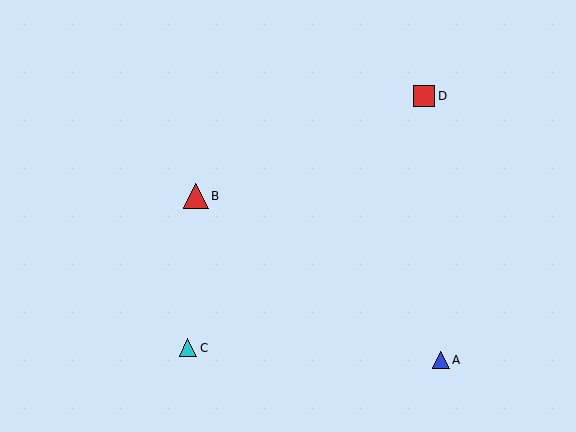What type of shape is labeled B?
Shape B is a red triangle.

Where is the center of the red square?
The center of the red square is at (424, 96).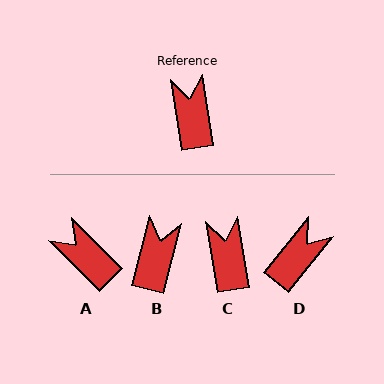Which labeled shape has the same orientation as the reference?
C.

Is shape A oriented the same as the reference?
No, it is off by about 35 degrees.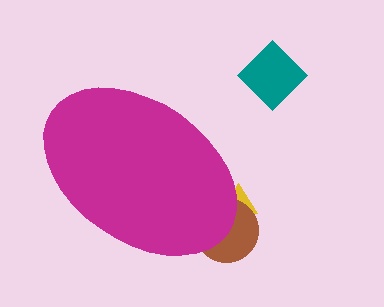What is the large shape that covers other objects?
A magenta ellipse.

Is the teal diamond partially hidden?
No, the teal diamond is fully visible.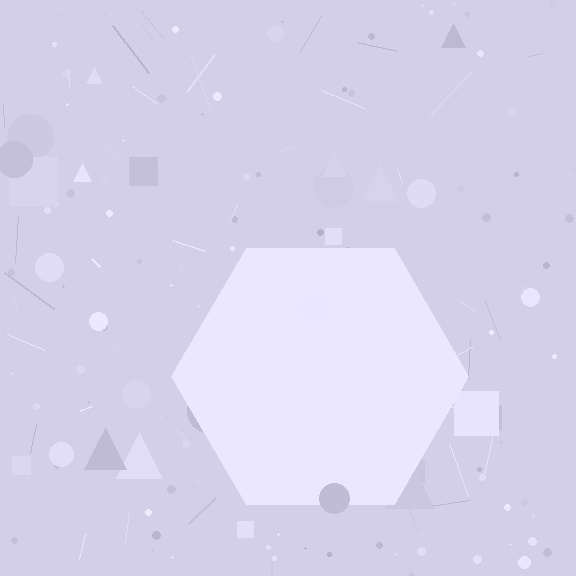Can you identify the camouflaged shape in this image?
The camouflaged shape is a hexagon.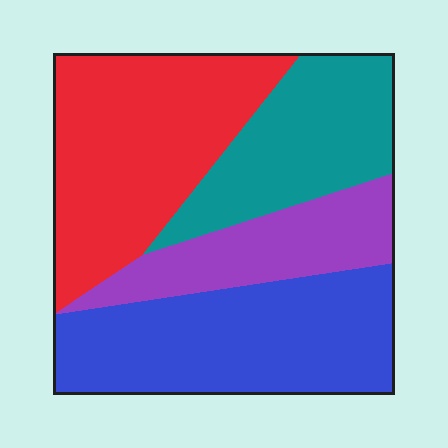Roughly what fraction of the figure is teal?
Teal takes up about one fifth (1/5) of the figure.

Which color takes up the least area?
Purple, at roughly 15%.